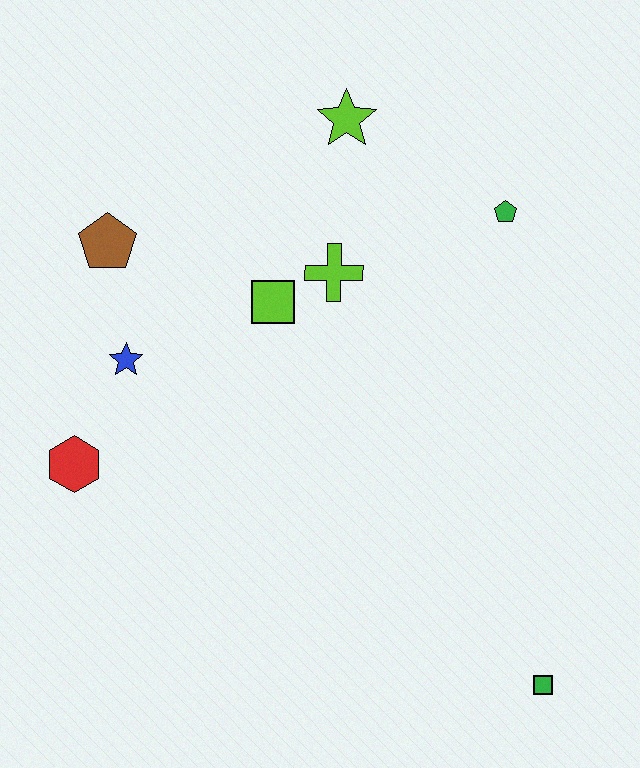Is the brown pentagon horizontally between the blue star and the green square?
No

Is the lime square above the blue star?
Yes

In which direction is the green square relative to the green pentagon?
The green square is below the green pentagon.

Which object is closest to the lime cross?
The lime square is closest to the lime cross.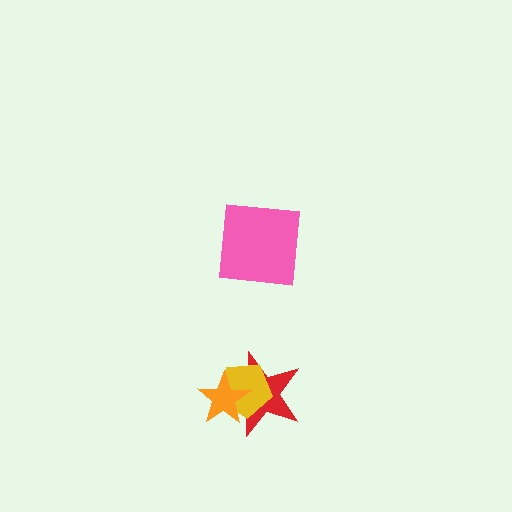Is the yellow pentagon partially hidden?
Yes, it is partially covered by another shape.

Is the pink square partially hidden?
No, no other shape covers it.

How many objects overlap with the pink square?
0 objects overlap with the pink square.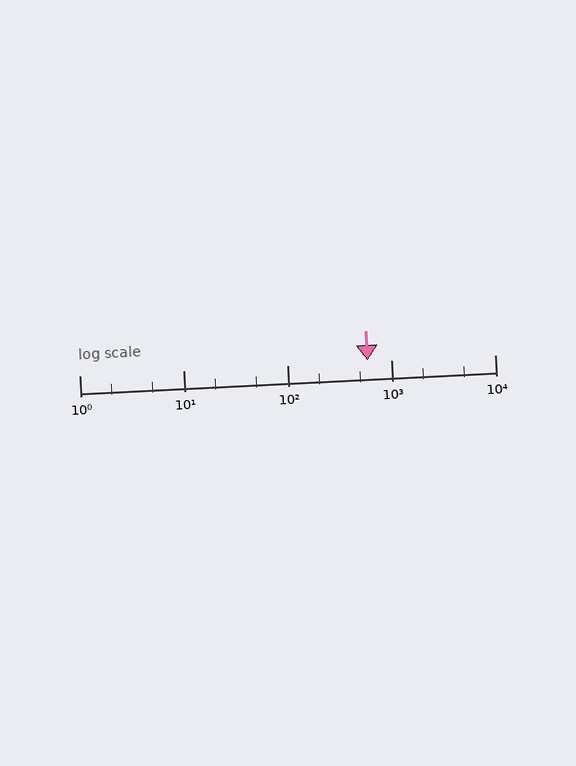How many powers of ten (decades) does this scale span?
The scale spans 4 decades, from 1 to 10000.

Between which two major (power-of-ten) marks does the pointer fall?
The pointer is between 100 and 1000.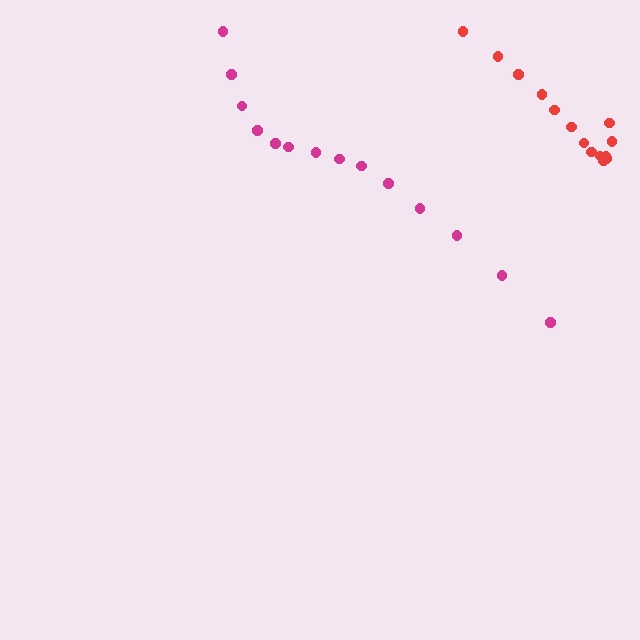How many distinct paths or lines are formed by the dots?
There are 2 distinct paths.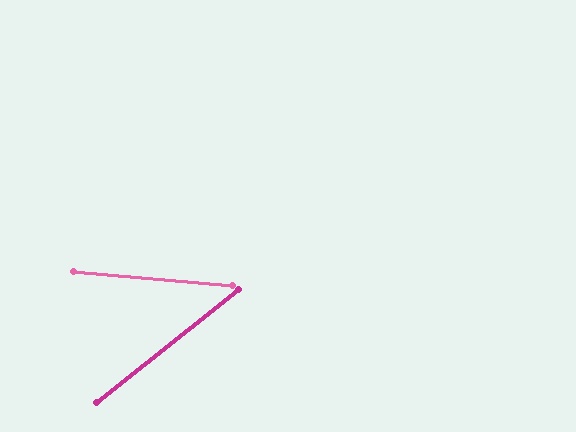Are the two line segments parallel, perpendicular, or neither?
Neither parallel nor perpendicular — they differ by about 44°.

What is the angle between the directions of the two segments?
Approximately 44 degrees.